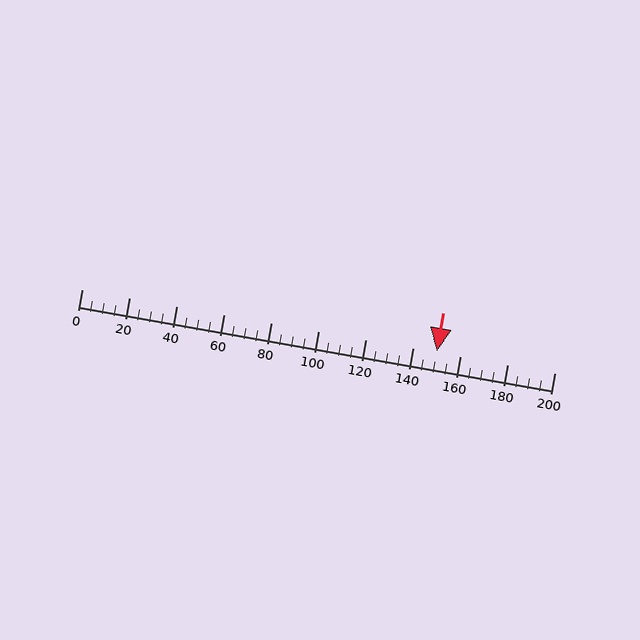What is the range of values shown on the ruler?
The ruler shows values from 0 to 200.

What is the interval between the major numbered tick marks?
The major tick marks are spaced 20 units apart.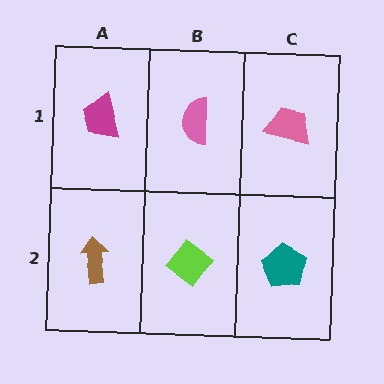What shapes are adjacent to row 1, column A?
A brown arrow (row 2, column A), a pink semicircle (row 1, column B).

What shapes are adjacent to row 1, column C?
A teal pentagon (row 2, column C), a pink semicircle (row 1, column B).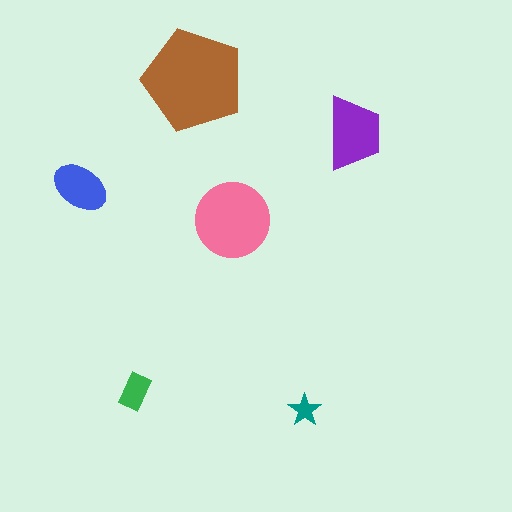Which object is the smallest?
The teal star.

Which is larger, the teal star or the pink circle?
The pink circle.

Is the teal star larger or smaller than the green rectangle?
Smaller.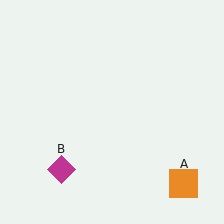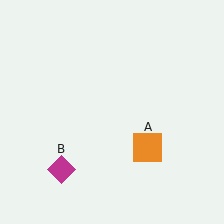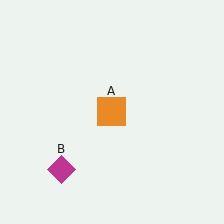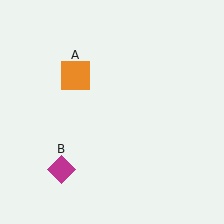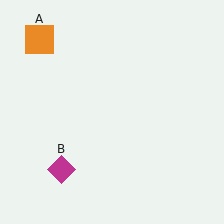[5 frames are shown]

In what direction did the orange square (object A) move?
The orange square (object A) moved up and to the left.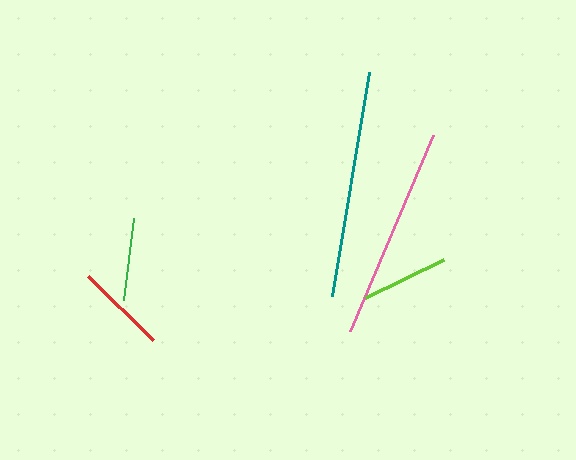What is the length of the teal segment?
The teal segment is approximately 227 pixels long.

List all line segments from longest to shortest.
From longest to shortest: teal, pink, red, lime, green.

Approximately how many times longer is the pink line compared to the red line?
The pink line is approximately 2.3 times the length of the red line.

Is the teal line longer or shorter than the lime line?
The teal line is longer than the lime line.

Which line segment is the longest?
The teal line is the longest at approximately 227 pixels.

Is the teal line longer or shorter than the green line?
The teal line is longer than the green line.